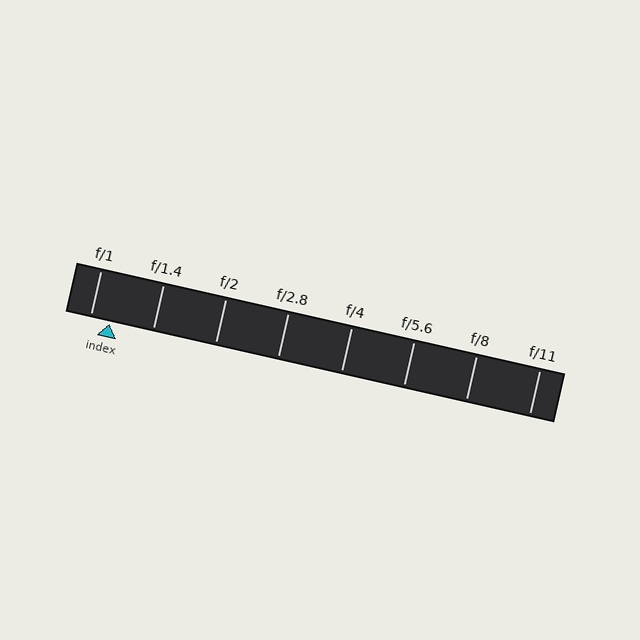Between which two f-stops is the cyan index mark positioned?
The index mark is between f/1 and f/1.4.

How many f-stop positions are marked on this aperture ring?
There are 8 f-stop positions marked.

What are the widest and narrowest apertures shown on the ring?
The widest aperture shown is f/1 and the narrowest is f/11.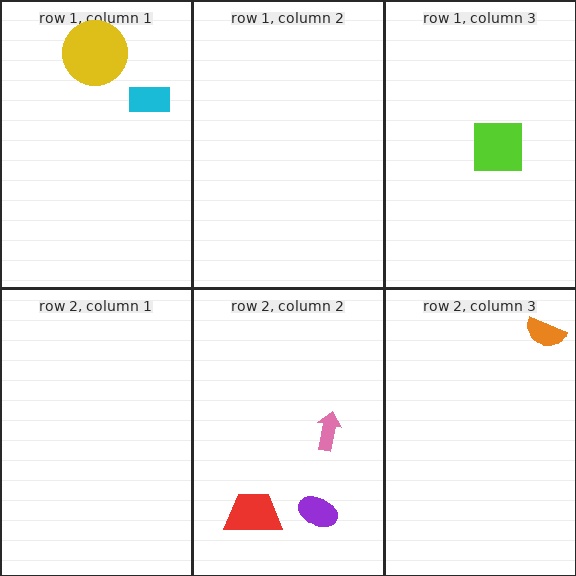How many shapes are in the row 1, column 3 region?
1.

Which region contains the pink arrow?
The row 2, column 2 region.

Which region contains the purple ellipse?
The row 2, column 2 region.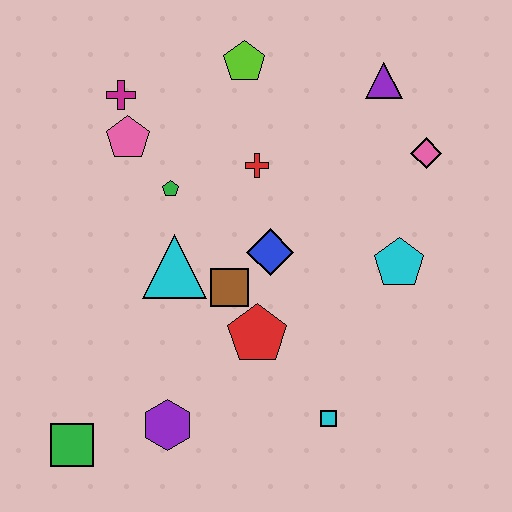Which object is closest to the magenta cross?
The pink pentagon is closest to the magenta cross.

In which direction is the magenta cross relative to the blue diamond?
The magenta cross is above the blue diamond.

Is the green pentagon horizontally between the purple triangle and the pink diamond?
No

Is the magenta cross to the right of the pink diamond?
No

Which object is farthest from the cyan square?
The magenta cross is farthest from the cyan square.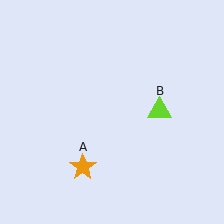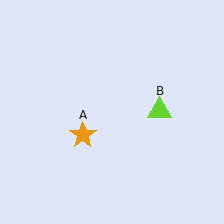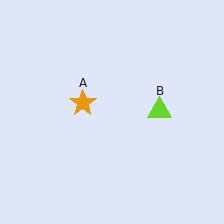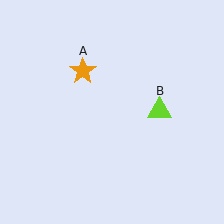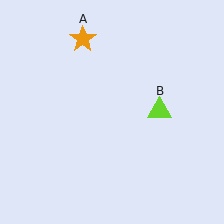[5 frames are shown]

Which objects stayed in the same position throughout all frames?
Lime triangle (object B) remained stationary.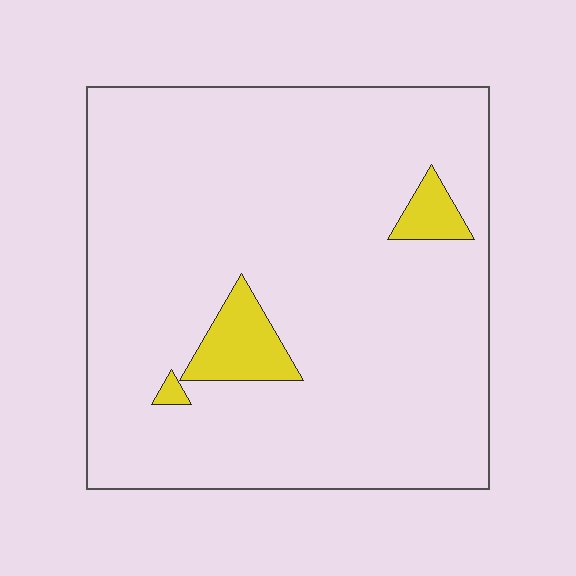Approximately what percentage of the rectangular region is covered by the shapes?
Approximately 5%.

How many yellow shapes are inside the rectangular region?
3.